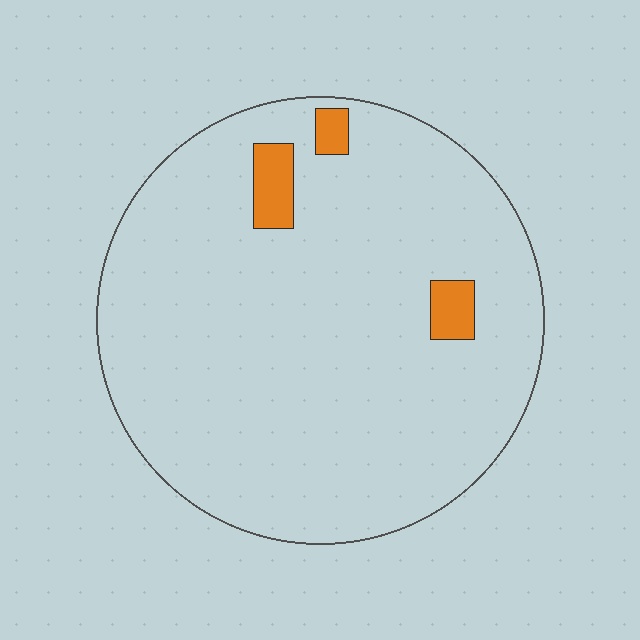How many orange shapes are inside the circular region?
3.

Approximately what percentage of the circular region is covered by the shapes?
Approximately 5%.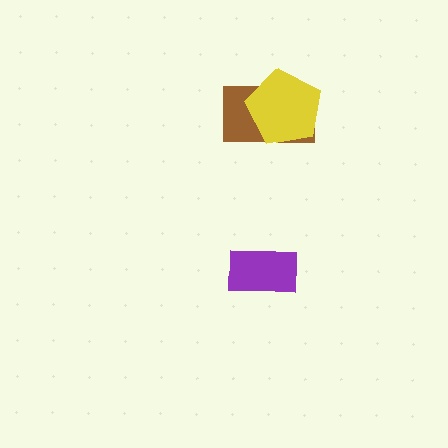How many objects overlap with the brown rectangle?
1 object overlaps with the brown rectangle.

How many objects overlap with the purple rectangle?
0 objects overlap with the purple rectangle.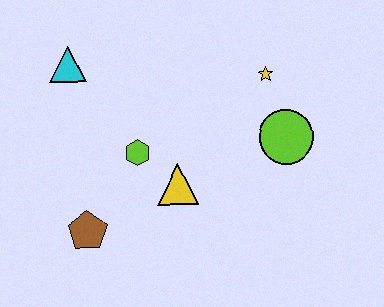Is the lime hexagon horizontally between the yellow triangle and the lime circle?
No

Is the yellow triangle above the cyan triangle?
No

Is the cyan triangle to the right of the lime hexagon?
No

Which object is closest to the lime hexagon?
The yellow triangle is closest to the lime hexagon.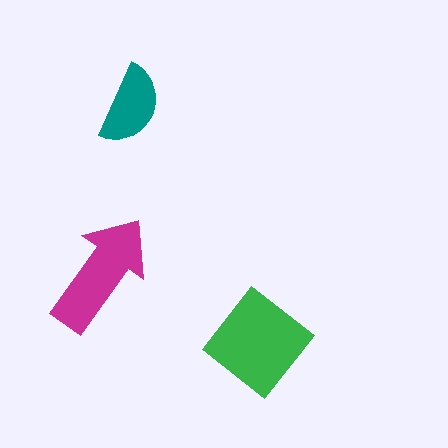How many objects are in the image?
There are 3 objects in the image.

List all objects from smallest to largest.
The teal semicircle, the magenta arrow, the green diamond.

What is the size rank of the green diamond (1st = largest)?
1st.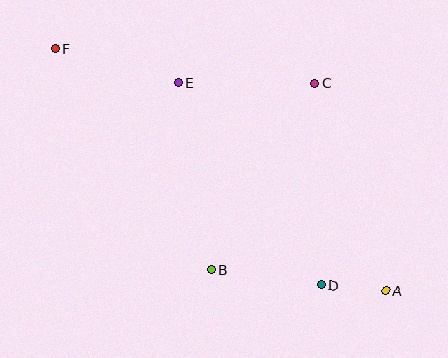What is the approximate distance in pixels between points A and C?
The distance between A and C is approximately 219 pixels.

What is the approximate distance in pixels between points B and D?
The distance between B and D is approximately 111 pixels.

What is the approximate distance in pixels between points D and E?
The distance between D and E is approximately 247 pixels.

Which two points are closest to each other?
Points A and D are closest to each other.